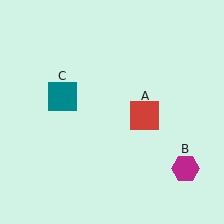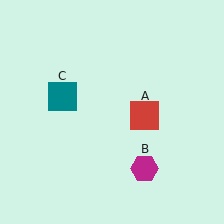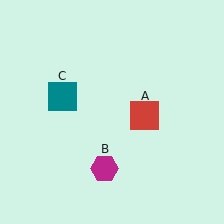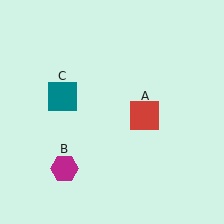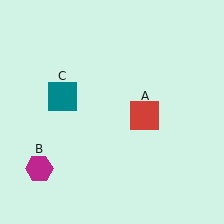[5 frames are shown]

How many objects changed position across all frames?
1 object changed position: magenta hexagon (object B).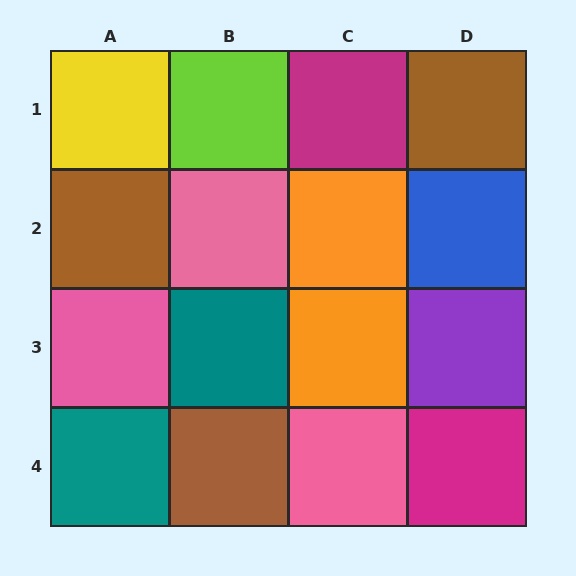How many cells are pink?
3 cells are pink.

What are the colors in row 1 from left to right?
Yellow, lime, magenta, brown.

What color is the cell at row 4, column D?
Magenta.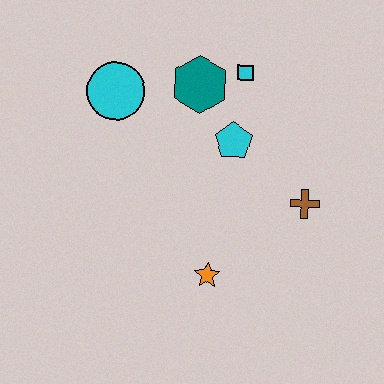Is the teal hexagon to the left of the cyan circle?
No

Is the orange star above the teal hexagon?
No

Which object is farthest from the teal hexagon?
The orange star is farthest from the teal hexagon.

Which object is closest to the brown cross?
The cyan pentagon is closest to the brown cross.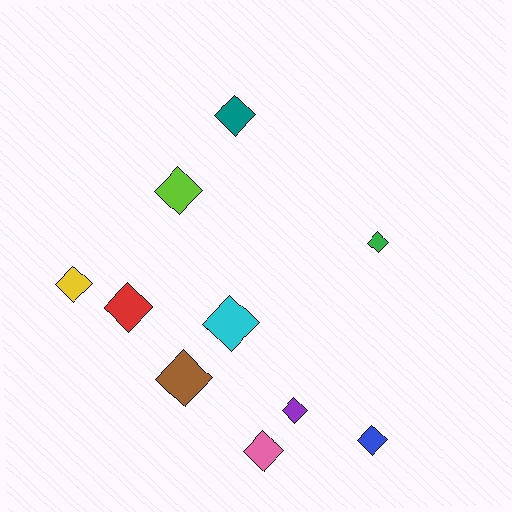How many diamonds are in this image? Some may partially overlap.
There are 10 diamonds.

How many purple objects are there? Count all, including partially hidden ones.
There is 1 purple object.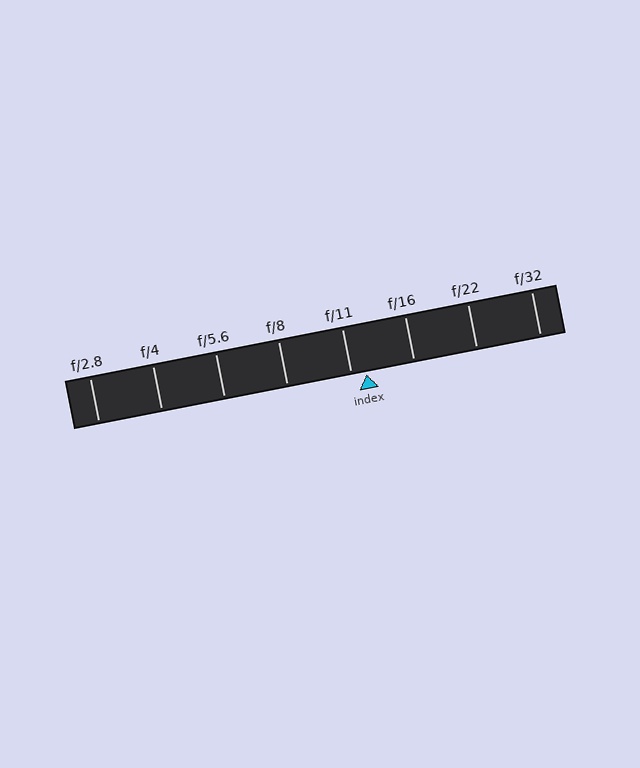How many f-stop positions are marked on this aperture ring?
There are 8 f-stop positions marked.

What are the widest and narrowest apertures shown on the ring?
The widest aperture shown is f/2.8 and the narrowest is f/32.